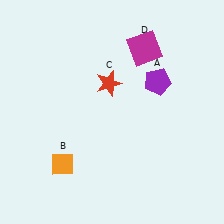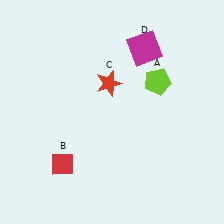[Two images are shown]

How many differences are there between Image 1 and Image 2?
There are 2 differences between the two images.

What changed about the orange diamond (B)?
In Image 1, B is orange. In Image 2, it changed to red.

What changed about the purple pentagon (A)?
In Image 1, A is purple. In Image 2, it changed to lime.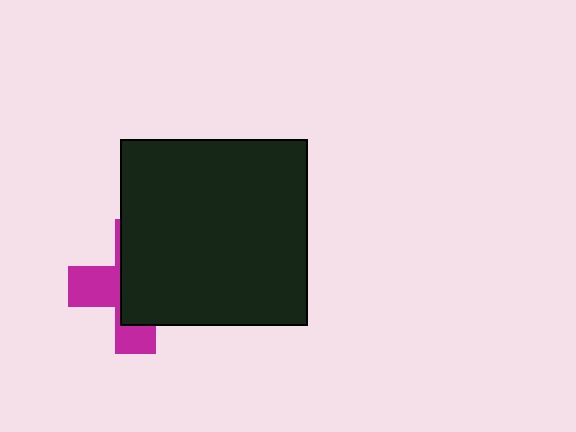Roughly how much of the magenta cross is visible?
A small part of it is visible (roughly 38%).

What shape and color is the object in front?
The object in front is a black square.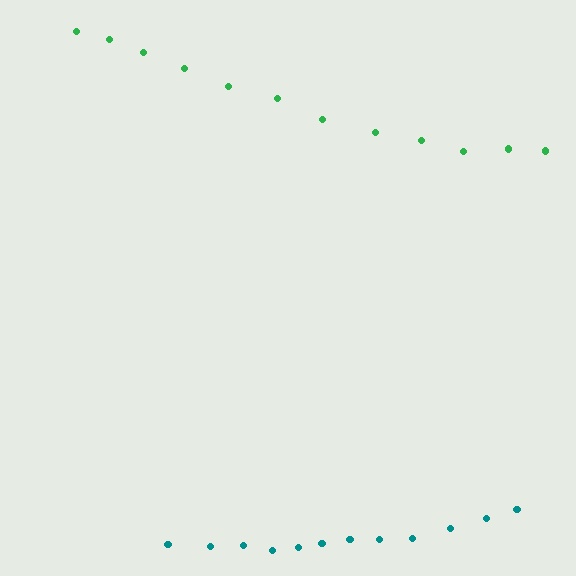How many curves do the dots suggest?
There are 2 distinct paths.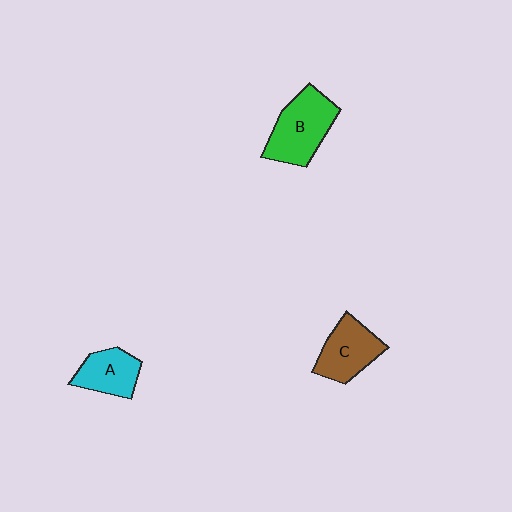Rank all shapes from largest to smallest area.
From largest to smallest: B (green), C (brown), A (cyan).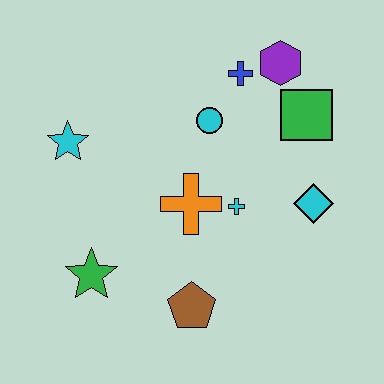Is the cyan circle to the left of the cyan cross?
Yes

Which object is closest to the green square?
The purple hexagon is closest to the green square.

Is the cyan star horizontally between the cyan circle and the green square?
No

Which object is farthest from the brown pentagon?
The purple hexagon is farthest from the brown pentagon.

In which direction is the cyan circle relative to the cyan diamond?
The cyan circle is to the left of the cyan diamond.